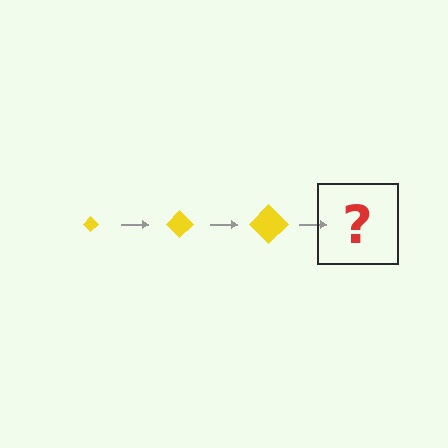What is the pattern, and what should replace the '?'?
The pattern is that the diamond gets progressively larger each step. The '?' should be a yellow diamond, larger than the previous one.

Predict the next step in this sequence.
The next step is a yellow diamond, larger than the previous one.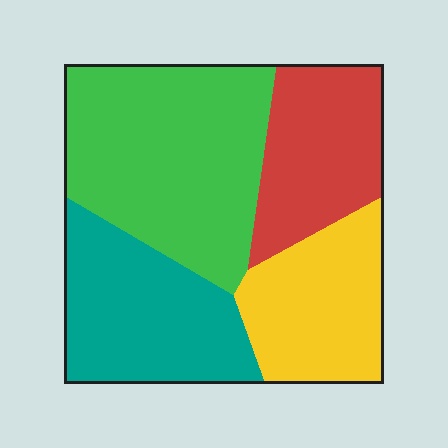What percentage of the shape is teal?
Teal takes up about one quarter (1/4) of the shape.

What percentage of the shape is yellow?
Yellow covers about 20% of the shape.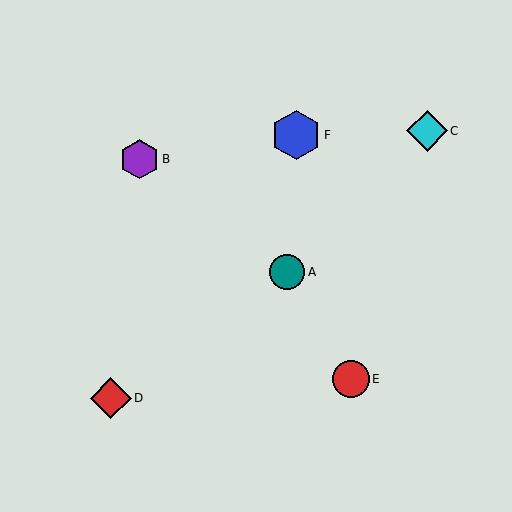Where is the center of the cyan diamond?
The center of the cyan diamond is at (427, 131).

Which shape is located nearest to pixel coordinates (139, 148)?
The purple hexagon (labeled B) at (140, 159) is nearest to that location.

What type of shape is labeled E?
Shape E is a red circle.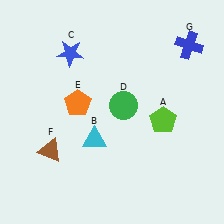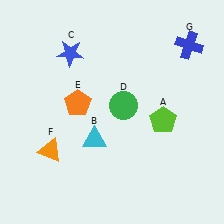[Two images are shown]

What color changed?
The triangle (F) changed from brown in Image 1 to orange in Image 2.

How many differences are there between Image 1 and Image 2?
There is 1 difference between the two images.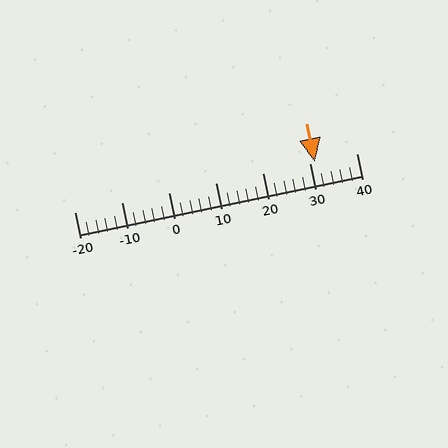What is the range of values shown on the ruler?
The ruler shows values from -20 to 40.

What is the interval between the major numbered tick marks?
The major tick marks are spaced 10 units apart.